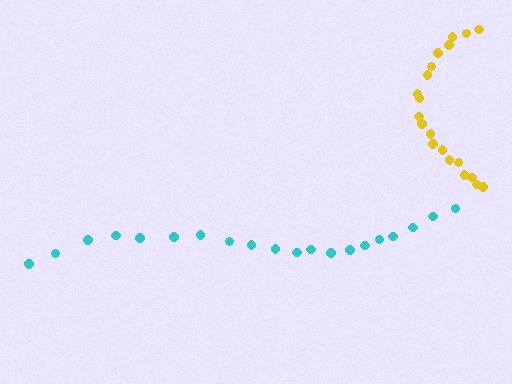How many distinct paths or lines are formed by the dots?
There are 2 distinct paths.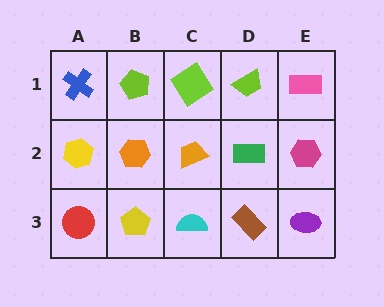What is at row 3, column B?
A yellow pentagon.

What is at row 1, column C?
A lime diamond.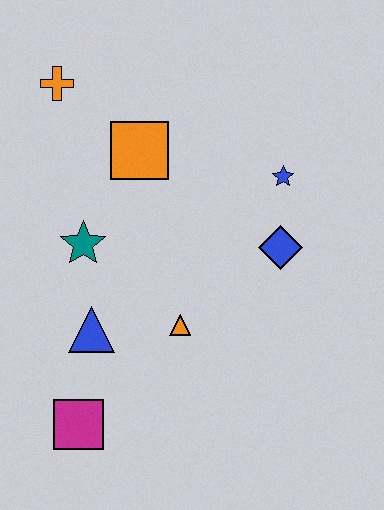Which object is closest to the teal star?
The blue triangle is closest to the teal star.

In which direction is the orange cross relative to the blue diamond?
The orange cross is to the left of the blue diamond.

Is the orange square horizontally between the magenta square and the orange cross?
No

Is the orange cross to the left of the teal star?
Yes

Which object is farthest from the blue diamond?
The orange cross is farthest from the blue diamond.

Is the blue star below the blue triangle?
No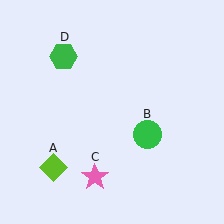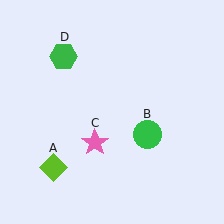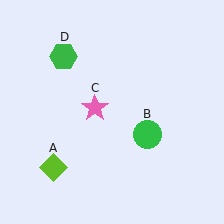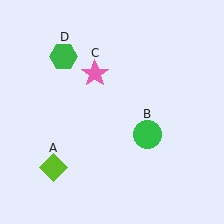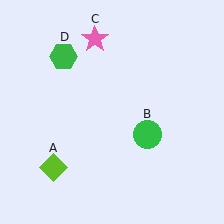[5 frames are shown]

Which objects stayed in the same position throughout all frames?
Lime diamond (object A) and green circle (object B) and green hexagon (object D) remained stationary.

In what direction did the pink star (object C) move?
The pink star (object C) moved up.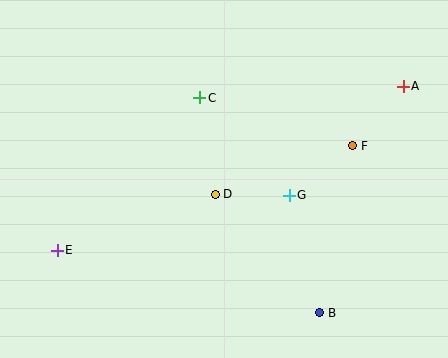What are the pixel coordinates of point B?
Point B is at (320, 313).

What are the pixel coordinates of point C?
Point C is at (200, 98).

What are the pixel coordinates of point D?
Point D is at (215, 194).